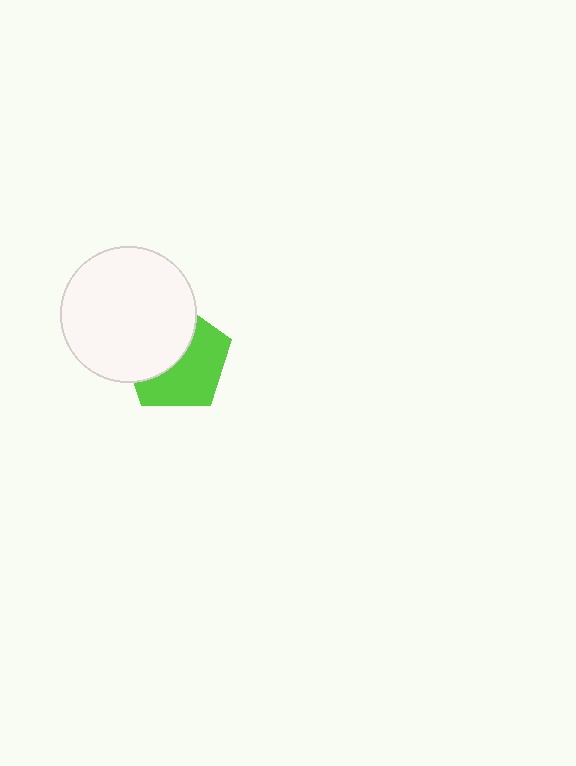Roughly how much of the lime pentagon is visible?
About half of it is visible (roughly 53%).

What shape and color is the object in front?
The object in front is a white circle.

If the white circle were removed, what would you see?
You would see the complete lime pentagon.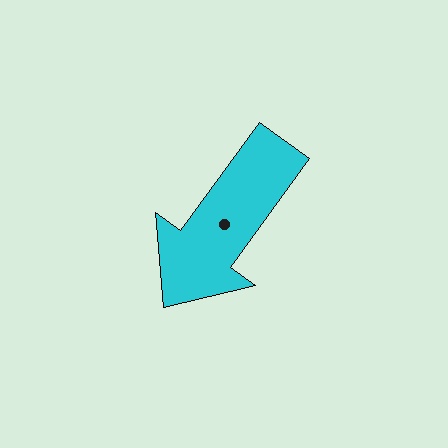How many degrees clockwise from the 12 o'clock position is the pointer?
Approximately 216 degrees.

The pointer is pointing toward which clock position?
Roughly 7 o'clock.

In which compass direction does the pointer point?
Southwest.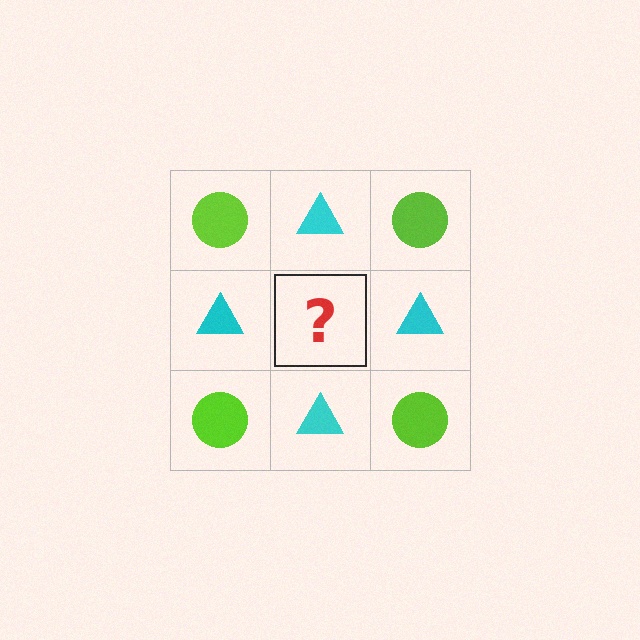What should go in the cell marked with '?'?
The missing cell should contain a lime circle.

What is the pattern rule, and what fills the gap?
The rule is that it alternates lime circle and cyan triangle in a checkerboard pattern. The gap should be filled with a lime circle.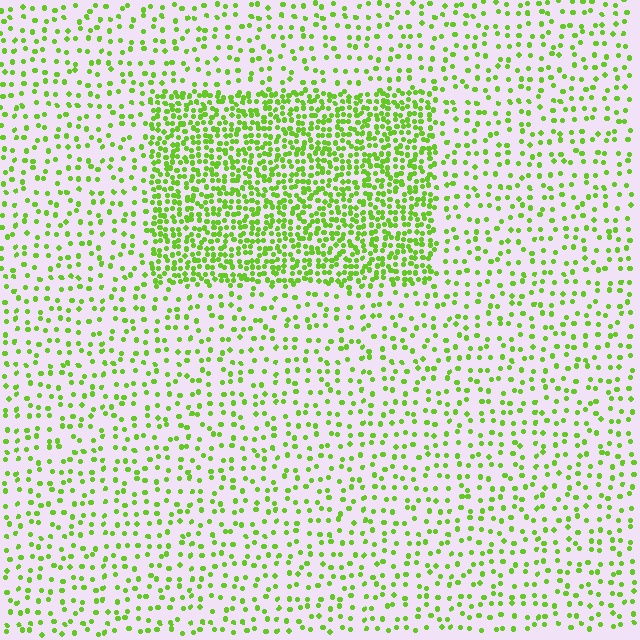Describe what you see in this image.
The image contains small lime elements arranged at two different densities. A rectangle-shaped region is visible where the elements are more densely packed than the surrounding area.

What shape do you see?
I see a rectangle.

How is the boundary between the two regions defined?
The boundary is defined by a change in element density (approximately 2.7x ratio). All elements are the same color, size, and shape.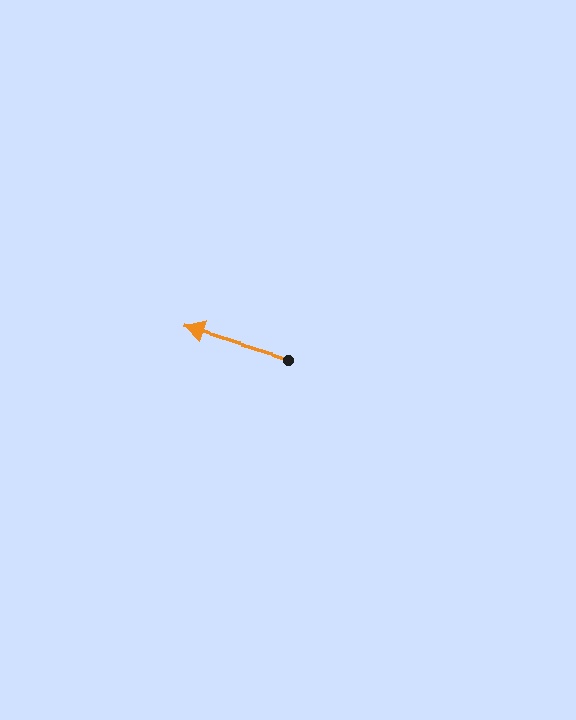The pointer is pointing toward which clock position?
Roughly 10 o'clock.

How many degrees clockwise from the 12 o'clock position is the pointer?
Approximately 287 degrees.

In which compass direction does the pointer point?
West.